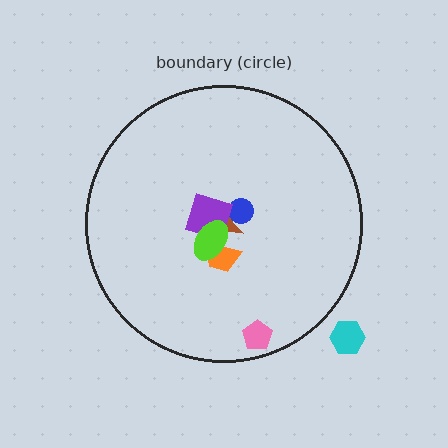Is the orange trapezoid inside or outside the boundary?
Inside.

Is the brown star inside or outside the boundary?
Inside.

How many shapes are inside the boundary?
6 inside, 1 outside.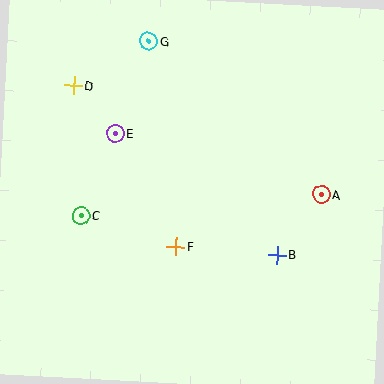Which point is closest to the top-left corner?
Point D is closest to the top-left corner.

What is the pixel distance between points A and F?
The distance between A and F is 154 pixels.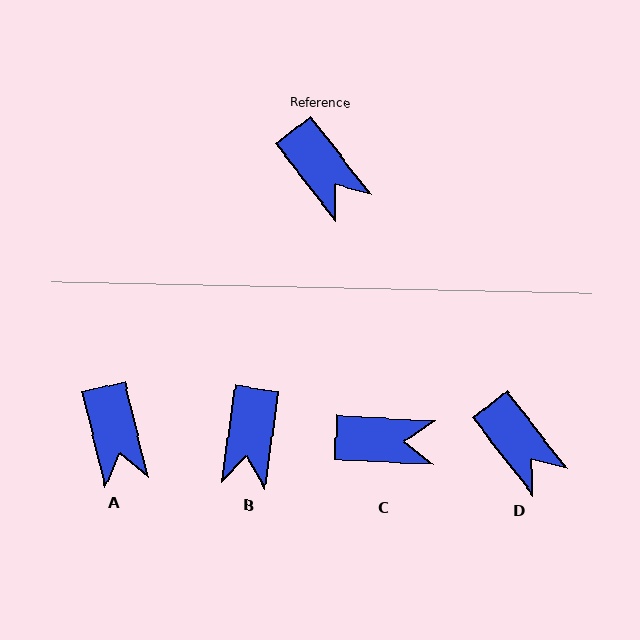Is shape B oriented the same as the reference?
No, it is off by about 46 degrees.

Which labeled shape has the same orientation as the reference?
D.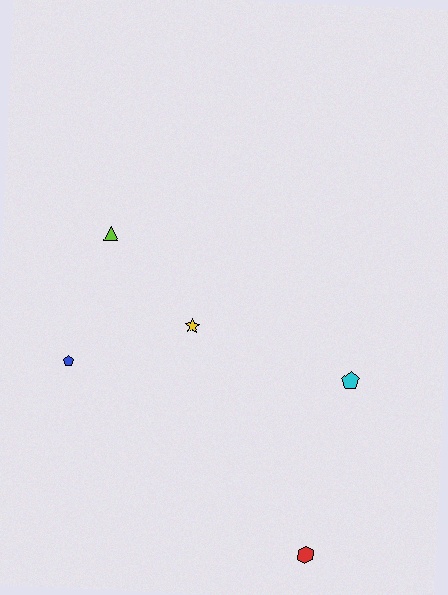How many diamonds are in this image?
There are no diamonds.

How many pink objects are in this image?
There are no pink objects.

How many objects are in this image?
There are 5 objects.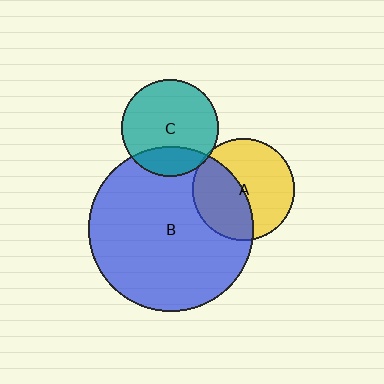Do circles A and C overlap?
Yes.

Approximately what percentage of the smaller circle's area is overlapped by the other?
Approximately 5%.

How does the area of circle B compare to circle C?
Approximately 2.9 times.